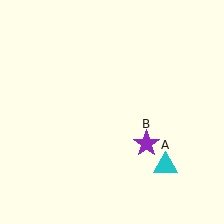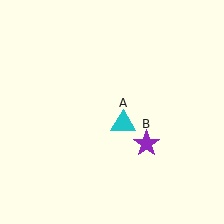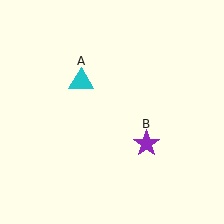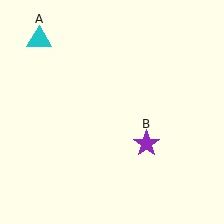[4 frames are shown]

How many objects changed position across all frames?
1 object changed position: cyan triangle (object A).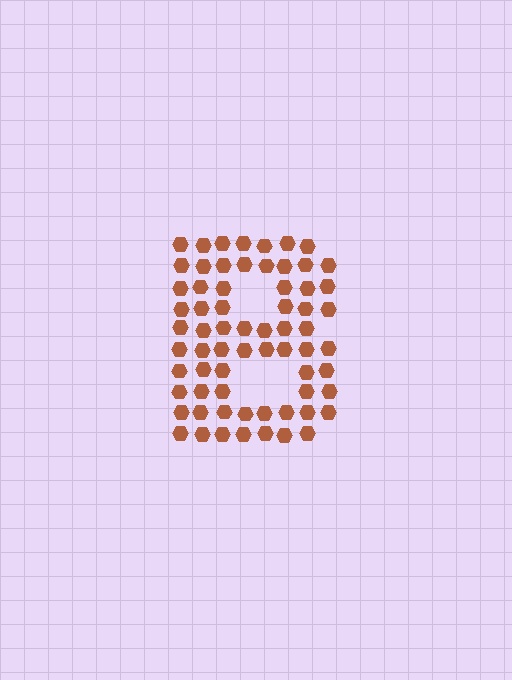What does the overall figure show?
The overall figure shows the letter B.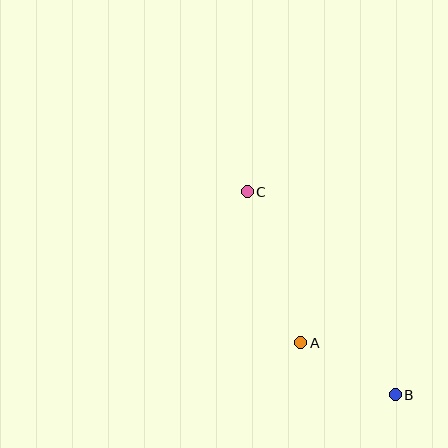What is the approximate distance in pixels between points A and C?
The distance between A and C is approximately 160 pixels.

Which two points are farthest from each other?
Points B and C are farthest from each other.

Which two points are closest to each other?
Points A and B are closest to each other.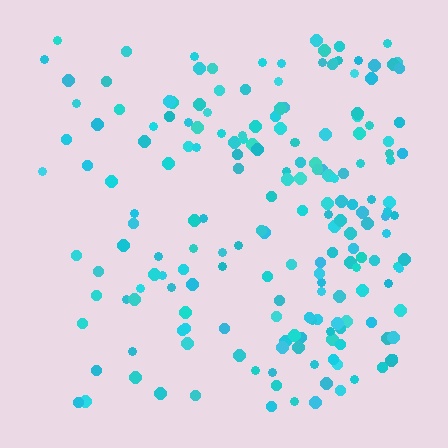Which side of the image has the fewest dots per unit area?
The left.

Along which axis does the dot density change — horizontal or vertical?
Horizontal.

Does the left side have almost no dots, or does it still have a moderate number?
Still a moderate number, just noticeably fewer than the right.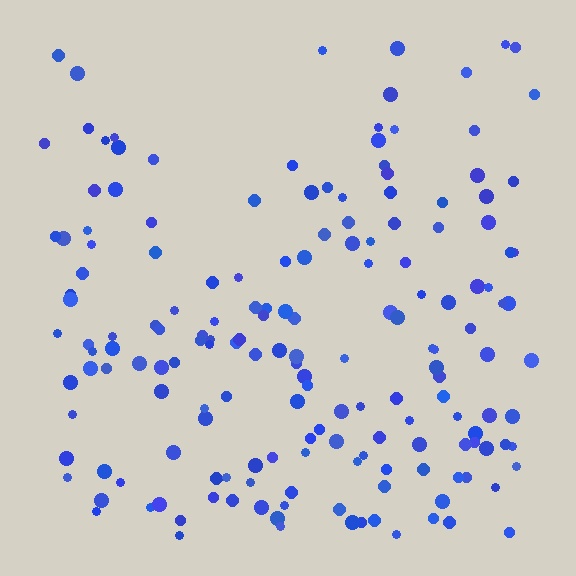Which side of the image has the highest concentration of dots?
The bottom.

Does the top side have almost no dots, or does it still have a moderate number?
Still a moderate number, just noticeably fewer than the bottom.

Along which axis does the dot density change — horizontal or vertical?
Vertical.